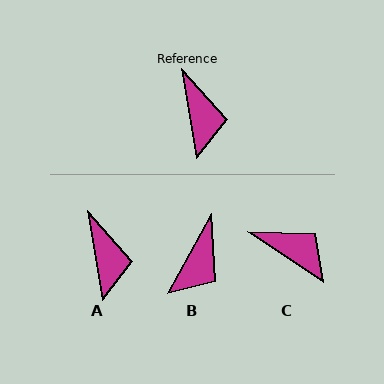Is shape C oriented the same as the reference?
No, it is off by about 47 degrees.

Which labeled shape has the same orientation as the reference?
A.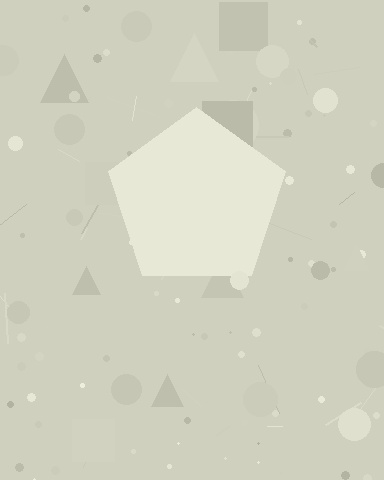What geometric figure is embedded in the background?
A pentagon is embedded in the background.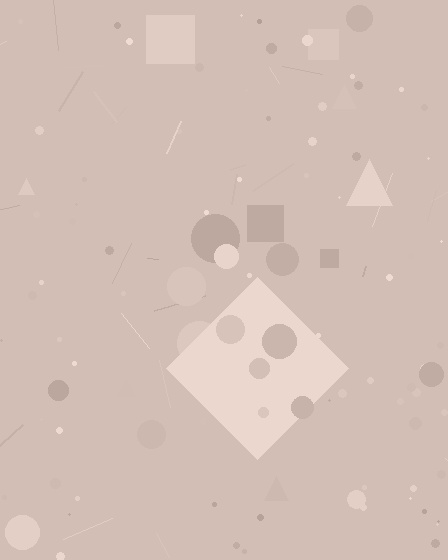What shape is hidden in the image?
A diamond is hidden in the image.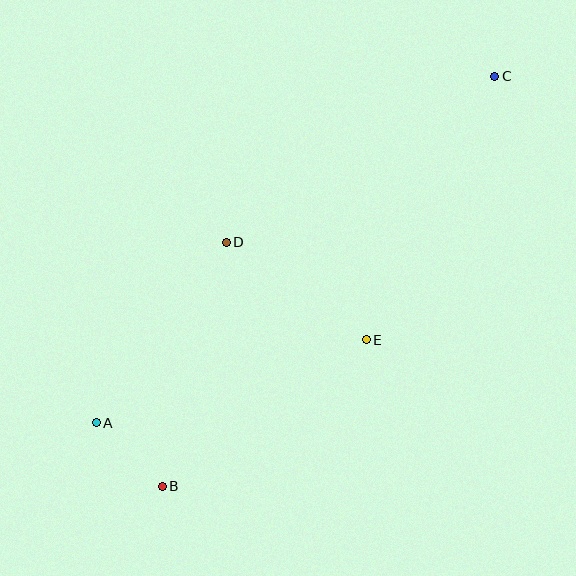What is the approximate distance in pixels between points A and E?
The distance between A and E is approximately 283 pixels.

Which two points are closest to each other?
Points A and B are closest to each other.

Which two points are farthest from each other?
Points A and C are farthest from each other.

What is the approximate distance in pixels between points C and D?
The distance between C and D is approximately 316 pixels.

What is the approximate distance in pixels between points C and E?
The distance between C and E is approximately 293 pixels.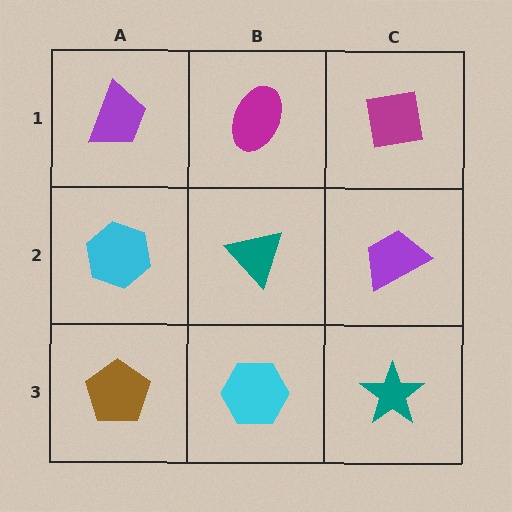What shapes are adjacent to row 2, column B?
A magenta ellipse (row 1, column B), a cyan hexagon (row 3, column B), a cyan hexagon (row 2, column A), a purple trapezoid (row 2, column C).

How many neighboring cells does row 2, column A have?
3.